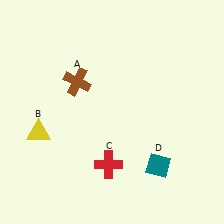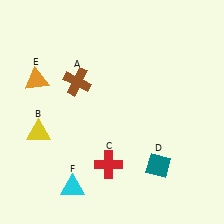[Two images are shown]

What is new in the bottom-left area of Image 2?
A cyan triangle (F) was added in the bottom-left area of Image 2.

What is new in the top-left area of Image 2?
An orange triangle (E) was added in the top-left area of Image 2.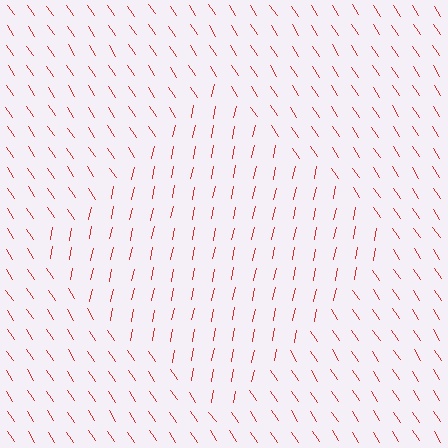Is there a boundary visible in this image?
Yes, there is a texture boundary formed by a change in line orientation.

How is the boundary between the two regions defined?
The boundary is defined purely by a change in line orientation (approximately 45 degrees difference). All lines are the same color and thickness.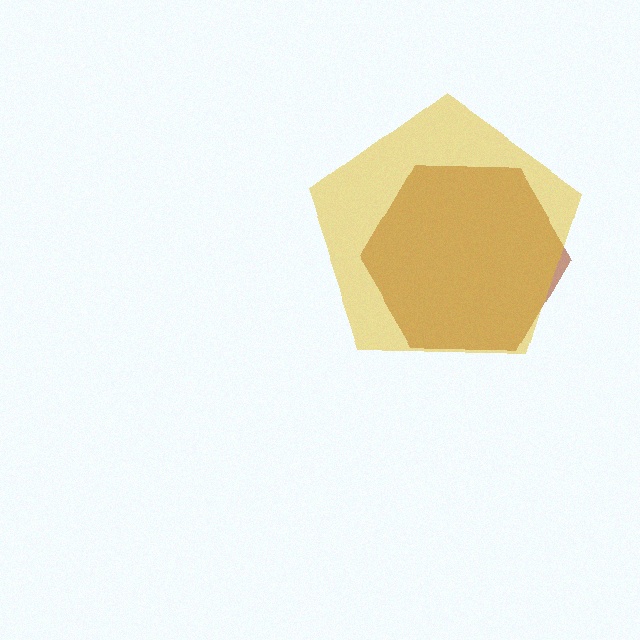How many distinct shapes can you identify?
There are 2 distinct shapes: a brown hexagon, a yellow pentagon.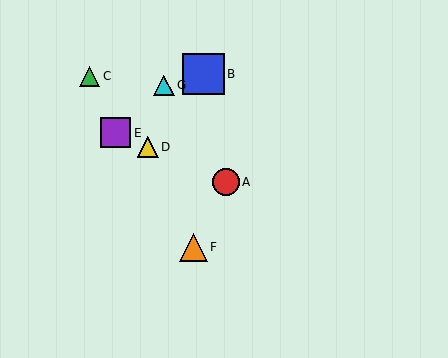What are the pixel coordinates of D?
Object D is at (148, 147).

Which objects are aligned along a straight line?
Objects A, D, E are aligned along a straight line.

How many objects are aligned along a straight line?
3 objects (A, D, E) are aligned along a straight line.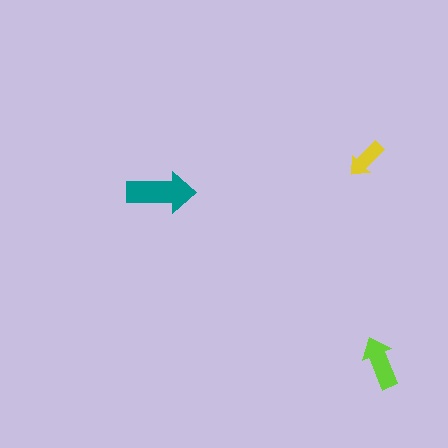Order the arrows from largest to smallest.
the teal one, the lime one, the yellow one.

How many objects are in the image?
There are 3 objects in the image.